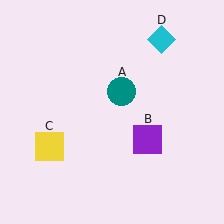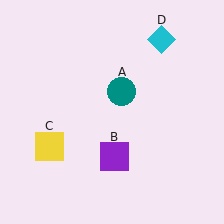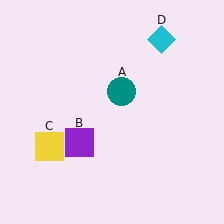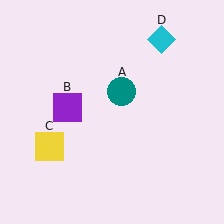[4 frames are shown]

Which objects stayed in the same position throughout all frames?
Teal circle (object A) and yellow square (object C) and cyan diamond (object D) remained stationary.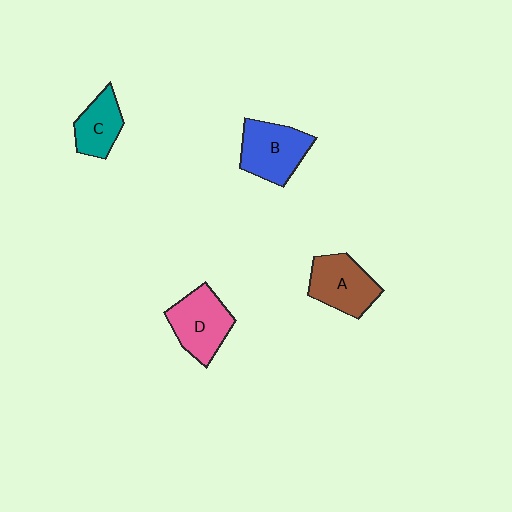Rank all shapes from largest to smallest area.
From largest to smallest: B (blue), D (pink), A (brown), C (teal).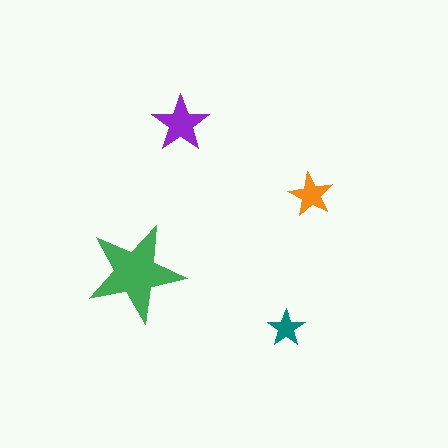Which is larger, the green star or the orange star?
The green one.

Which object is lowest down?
The teal star is bottommost.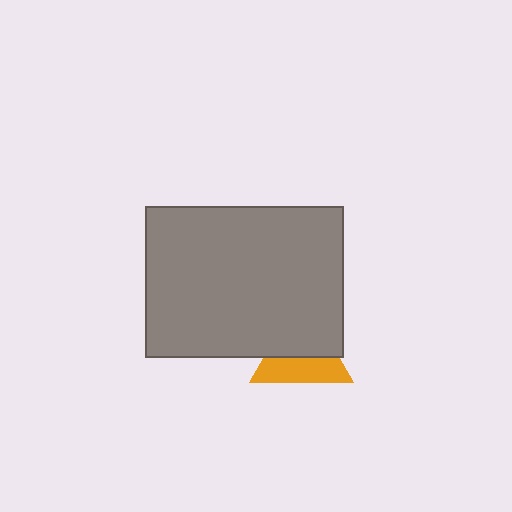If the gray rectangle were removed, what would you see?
You would see the complete orange triangle.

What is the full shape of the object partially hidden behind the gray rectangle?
The partially hidden object is an orange triangle.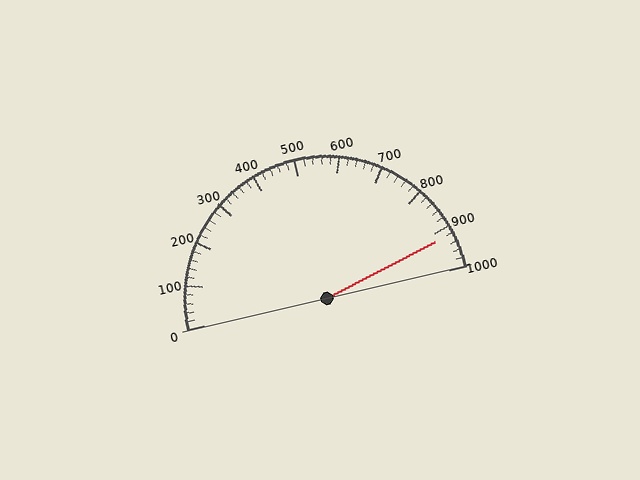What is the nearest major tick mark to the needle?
The nearest major tick mark is 900.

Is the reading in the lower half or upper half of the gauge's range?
The reading is in the upper half of the range (0 to 1000).